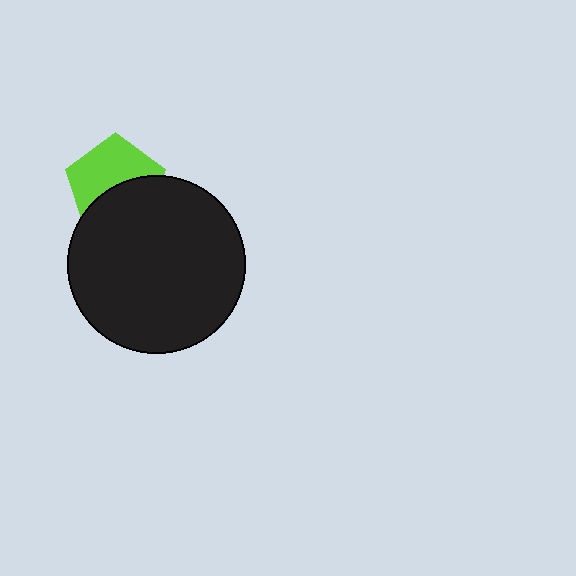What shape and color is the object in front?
The object in front is a black circle.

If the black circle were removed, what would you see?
You would see the complete lime pentagon.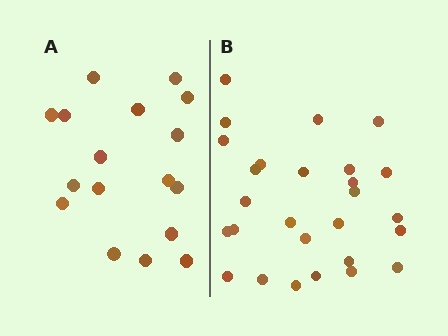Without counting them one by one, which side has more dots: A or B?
Region B (the right region) has more dots.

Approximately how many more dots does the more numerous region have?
Region B has roughly 10 or so more dots than region A.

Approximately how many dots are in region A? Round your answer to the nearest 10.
About 20 dots. (The exact count is 17, which rounds to 20.)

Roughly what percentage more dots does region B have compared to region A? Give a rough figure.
About 60% more.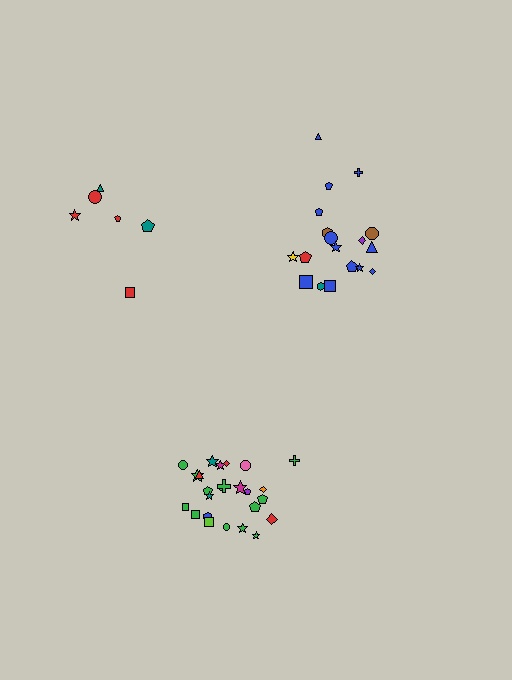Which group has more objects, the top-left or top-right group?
The top-right group.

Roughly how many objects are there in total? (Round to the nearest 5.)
Roughly 50 objects in total.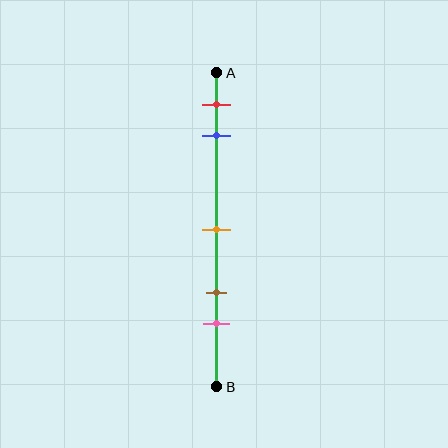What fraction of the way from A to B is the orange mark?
The orange mark is approximately 50% (0.5) of the way from A to B.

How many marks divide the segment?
There are 5 marks dividing the segment.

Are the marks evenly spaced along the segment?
No, the marks are not evenly spaced.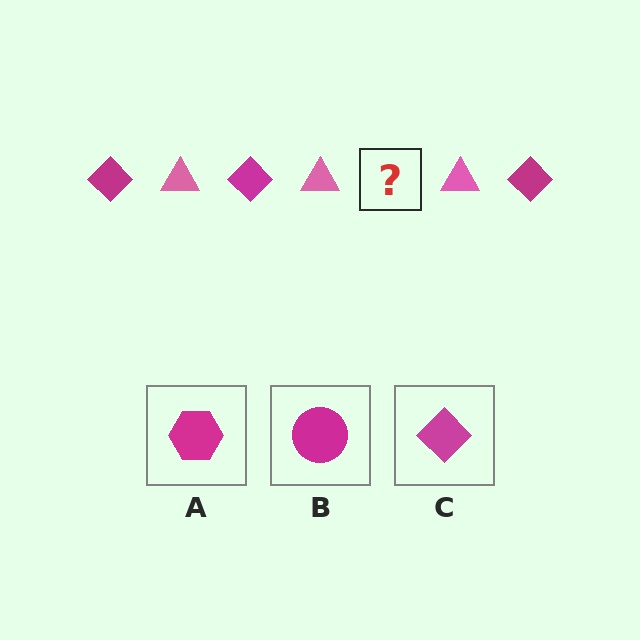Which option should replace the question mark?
Option C.